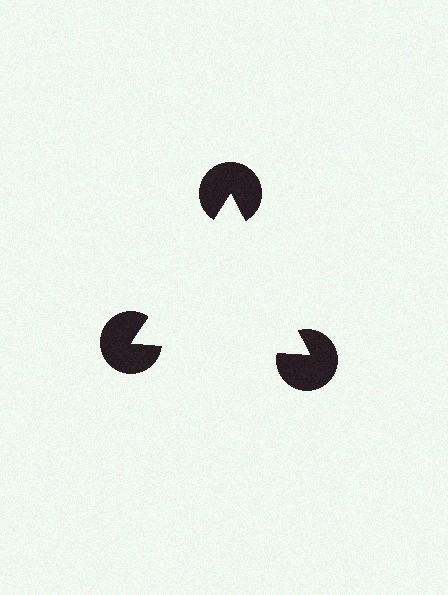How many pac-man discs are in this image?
There are 3 — one at each vertex of the illusory triangle.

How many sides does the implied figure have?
3 sides.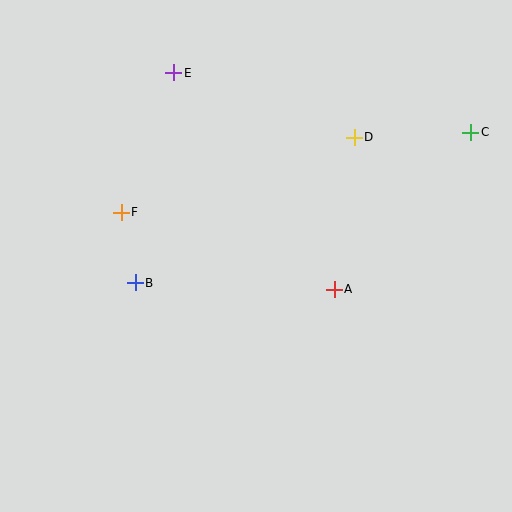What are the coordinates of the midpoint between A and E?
The midpoint between A and E is at (254, 181).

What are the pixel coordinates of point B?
Point B is at (135, 283).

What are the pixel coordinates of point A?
Point A is at (334, 289).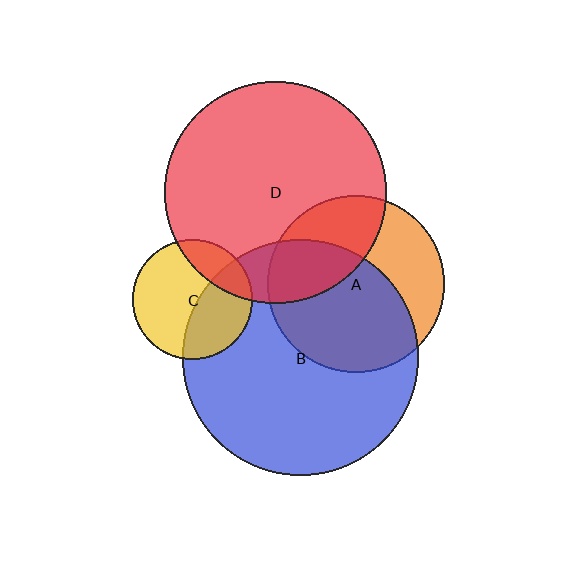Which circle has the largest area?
Circle B (blue).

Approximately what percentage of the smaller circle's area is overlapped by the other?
Approximately 15%.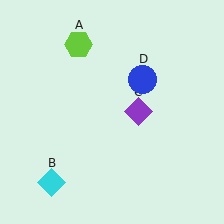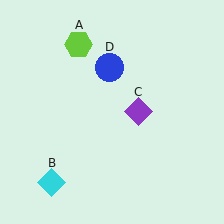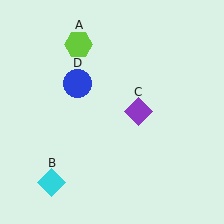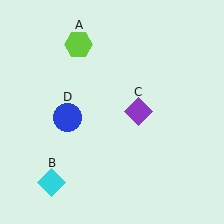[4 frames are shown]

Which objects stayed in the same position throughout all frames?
Lime hexagon (object A) and cyan diamond (object B) and purple diamond (object C) remained stationary.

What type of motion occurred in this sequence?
The blue circle (object D) rotated counterclockwise around the center of the scene.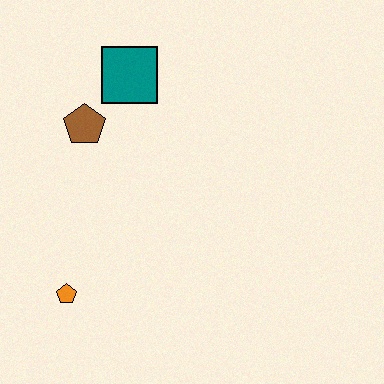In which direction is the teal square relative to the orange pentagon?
The teal square is above the orange pentagon.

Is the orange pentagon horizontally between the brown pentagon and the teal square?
No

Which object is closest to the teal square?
The brown pentagon is closest to the teal square.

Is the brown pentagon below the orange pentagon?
No